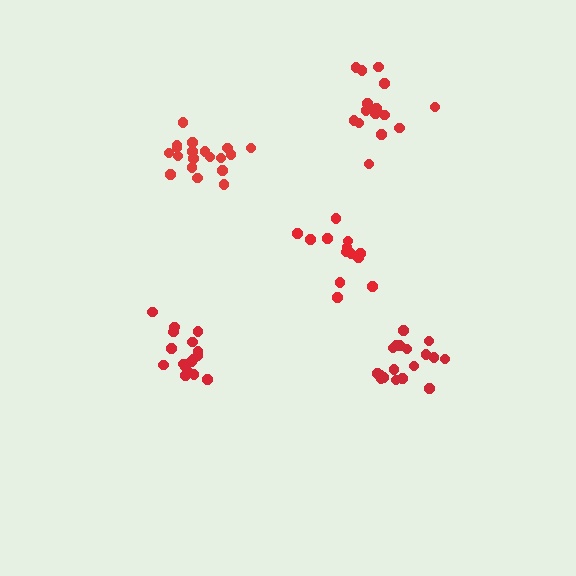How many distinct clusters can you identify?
There are 5 distinct clusters.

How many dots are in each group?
Group 1: 17 dots, Group 2: 18 dots, Group 3: 19 dots, Group 4: 15 dots, Group 5: 14 dots (83 total).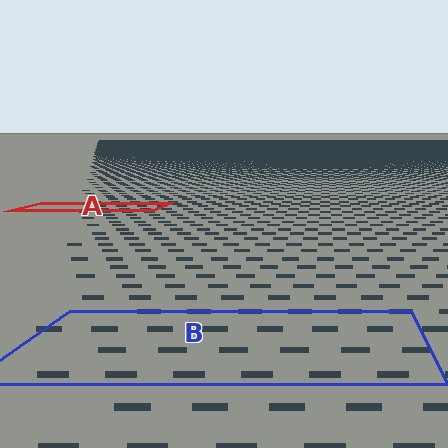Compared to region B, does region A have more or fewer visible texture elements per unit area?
Region A has more texture elements per unit area — they are packed more densely because it is farther away.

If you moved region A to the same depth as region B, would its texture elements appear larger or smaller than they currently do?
They would appear larger. At a closer depth, the same texture elements are projected at a bigger on-screen size.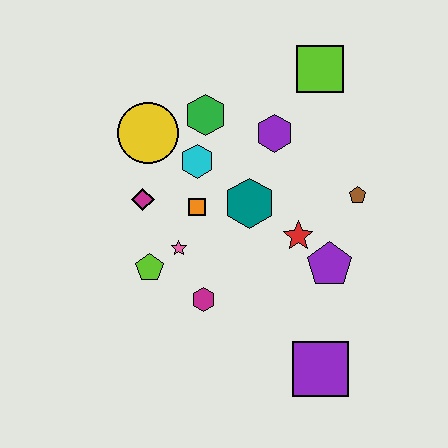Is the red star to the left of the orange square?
No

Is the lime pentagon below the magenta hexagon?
No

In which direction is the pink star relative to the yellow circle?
The pink star is below the yellow circle.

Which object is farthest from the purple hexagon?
The purple square is farthest from the purple hexagon.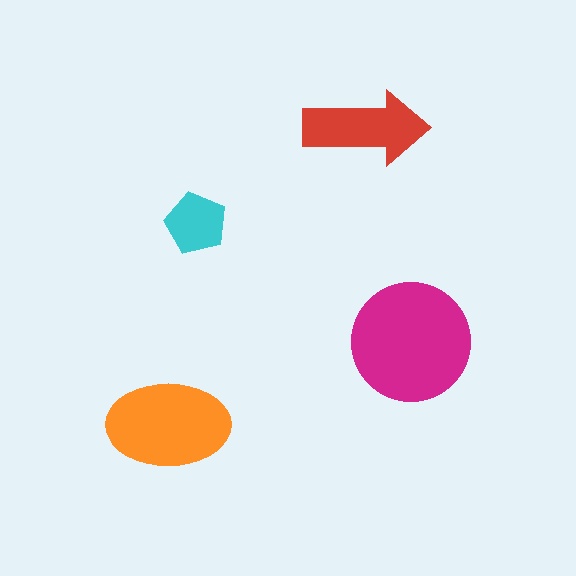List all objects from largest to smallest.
The magenta circle, the orange ellipse, the red arrow, the cyan pentagon.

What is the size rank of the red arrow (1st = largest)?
3rd.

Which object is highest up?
The red arrow is topmost.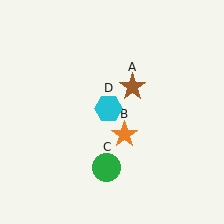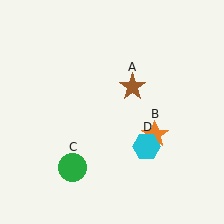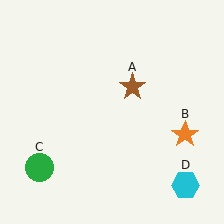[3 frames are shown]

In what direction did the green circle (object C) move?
The green circle (object C) moved left.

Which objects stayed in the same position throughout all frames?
Brown star (object A) remained stationary.